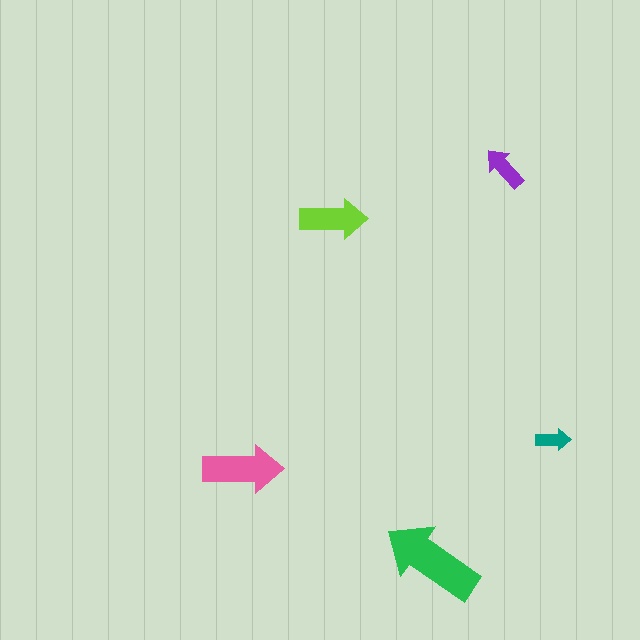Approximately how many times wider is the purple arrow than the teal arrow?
About 1.5 times wider.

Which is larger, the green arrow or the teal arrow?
The green one.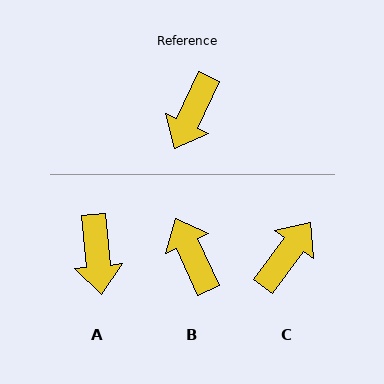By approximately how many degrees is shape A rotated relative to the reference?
Approximately 31 degrees counter-clockwise.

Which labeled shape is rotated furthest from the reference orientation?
C, about 169 degrees away.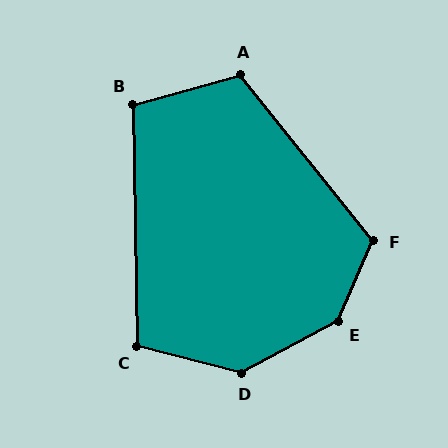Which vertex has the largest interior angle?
E, at approximately 141 degrees.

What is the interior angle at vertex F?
Approximately 118 degrees (obtuse).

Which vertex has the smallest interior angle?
B, at approximately 105 degrees.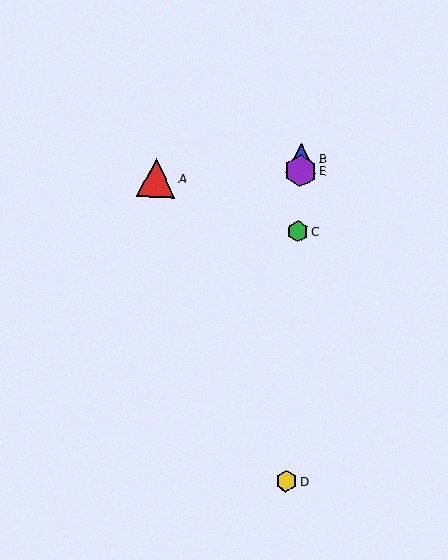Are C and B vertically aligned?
Yes, both are at x≈298.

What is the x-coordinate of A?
Object A is at x≈156.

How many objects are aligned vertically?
4 objects (B, C, D, E) are aligned vertically.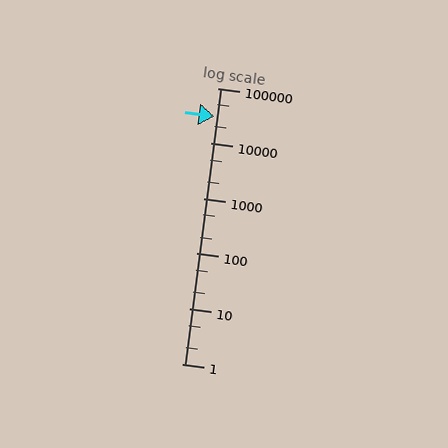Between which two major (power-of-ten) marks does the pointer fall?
The pointer is between 10000 and 100000.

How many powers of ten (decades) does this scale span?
The scale spans 5 decades, from 1 to 100000.